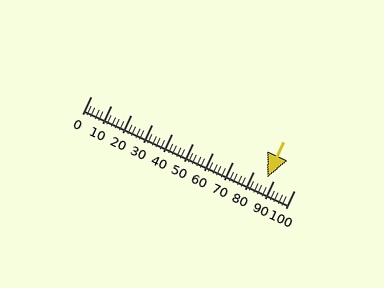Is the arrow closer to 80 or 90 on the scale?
The arrow is closer to 90.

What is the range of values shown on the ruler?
The ruler shows values from 0 to 100.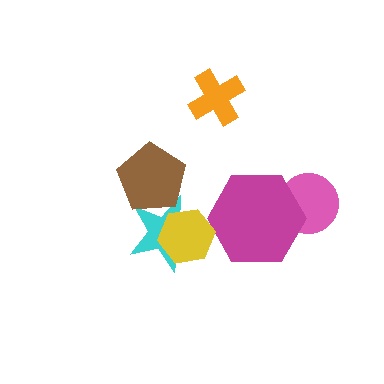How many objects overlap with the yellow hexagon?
1 object overlaps with the yellow hexagon.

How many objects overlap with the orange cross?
0 objects overlap with the orange cross.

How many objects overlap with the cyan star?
2 objects overlap with the cyan star.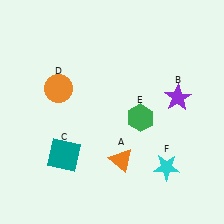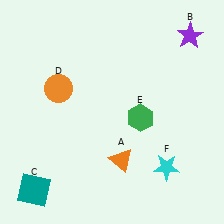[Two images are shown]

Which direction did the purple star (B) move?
The purple star (B) moved up.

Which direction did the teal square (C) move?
The teal square (C) moved down.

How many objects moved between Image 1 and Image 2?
2 objects moved between the two images.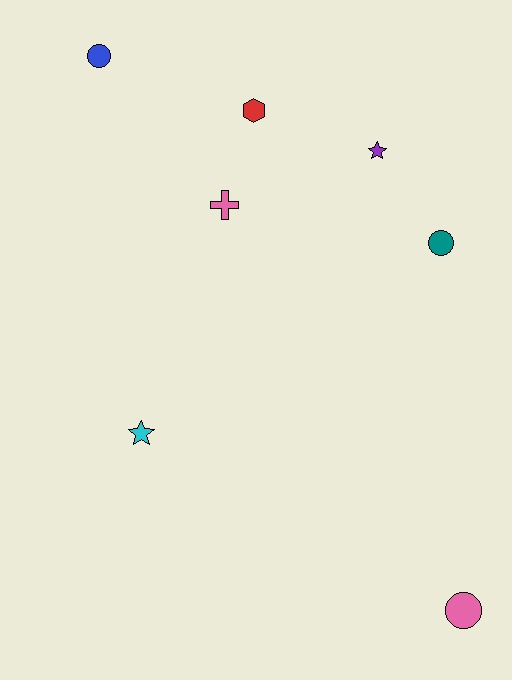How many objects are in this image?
There are 7 objects.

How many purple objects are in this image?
There is 1 purple object.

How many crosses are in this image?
There is 1 cross.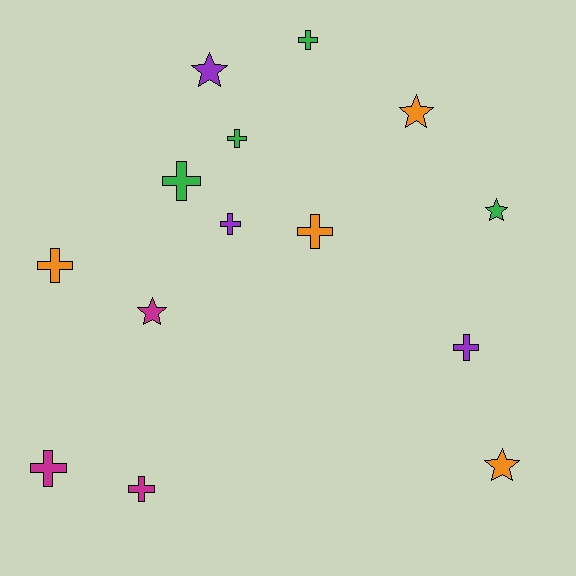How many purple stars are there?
There is 1 purple star.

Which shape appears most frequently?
Cross, with 9 objects.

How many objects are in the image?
There are 14 objects.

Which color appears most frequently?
Orange, with 4 objects.